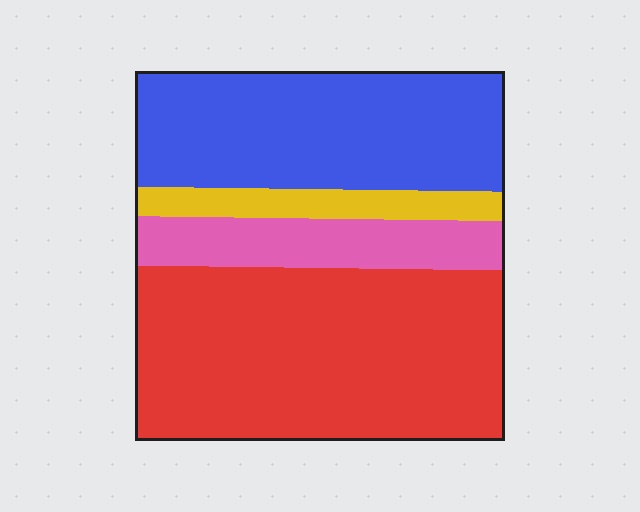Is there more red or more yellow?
Red.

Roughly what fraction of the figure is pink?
Pink takes up about one eighth (1/8) of the figure.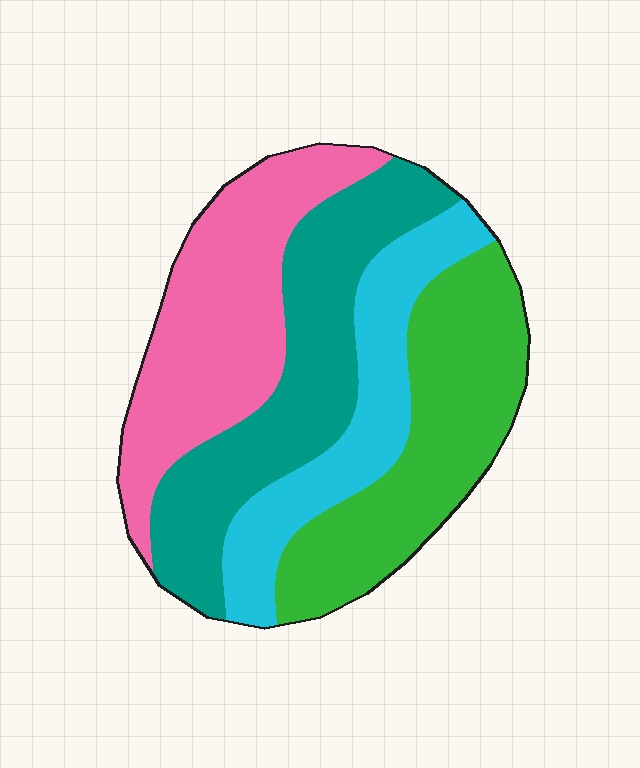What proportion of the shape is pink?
Pink covers about 25% of the shape.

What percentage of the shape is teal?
Teal takes up about one quarter (1/4) of the shape.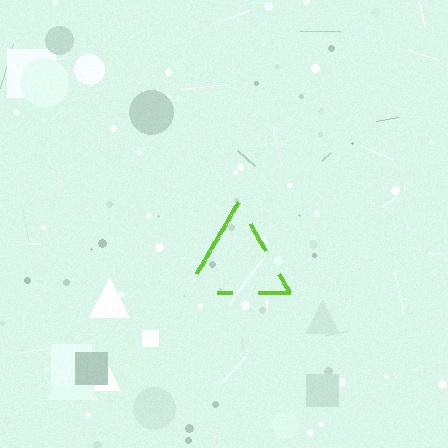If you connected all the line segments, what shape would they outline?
They would outline a triangle.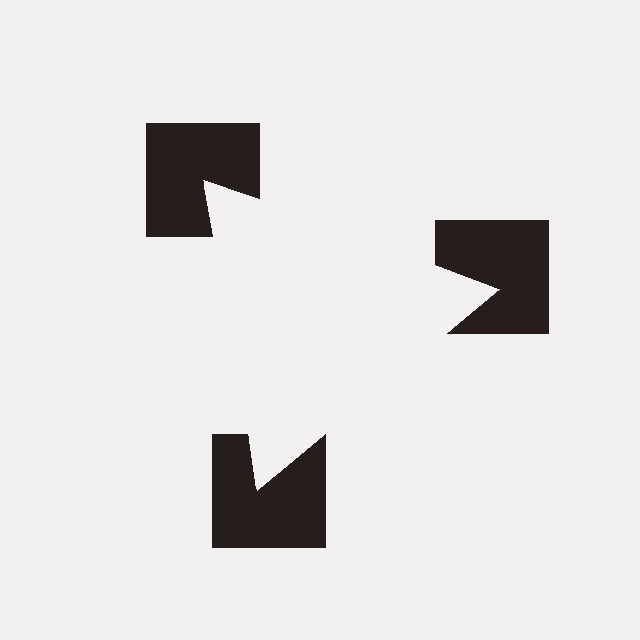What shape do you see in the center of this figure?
An illusory triangle — its edges are inferred from the aligned wedge cuts in the notched squares, not physically drawn.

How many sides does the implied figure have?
3 sides.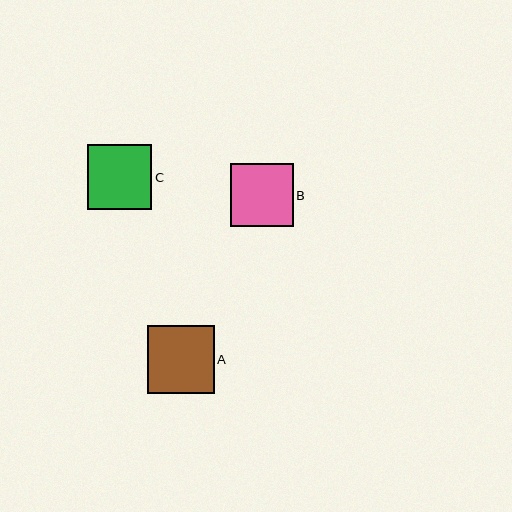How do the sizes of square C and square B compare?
Square C and square B are approximately the same size.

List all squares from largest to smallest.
From largest to smallest: A, C, B.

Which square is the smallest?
Square B is the smallest with a size of approximately 63 pixels.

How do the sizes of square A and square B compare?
Square A and square B are approximately the same size.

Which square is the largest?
Square A is the largest with a size of approximately 67 pixels.